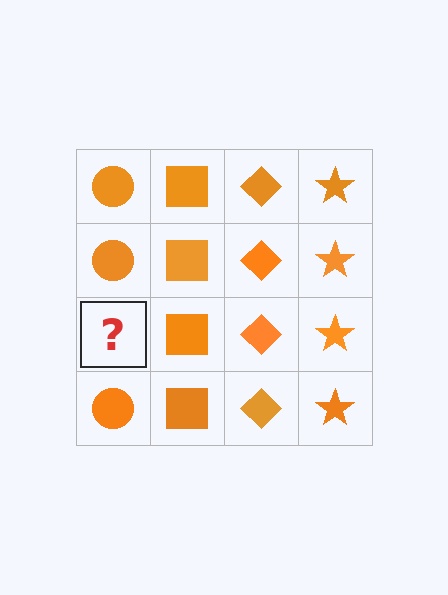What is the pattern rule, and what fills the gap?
The rule is that each column has a consistent shape. The gap should be filled with an orange circle.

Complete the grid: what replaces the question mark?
The question mark should be replaced with an orange circle.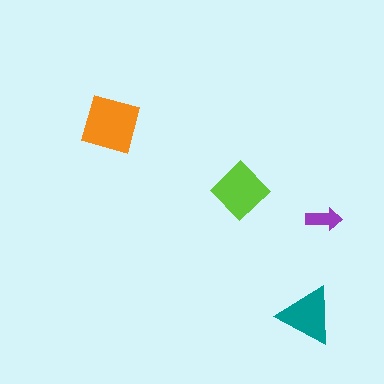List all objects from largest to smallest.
The orange diamond, the lime diamond, the teal triangle, the purple arrow.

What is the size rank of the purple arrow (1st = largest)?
4th.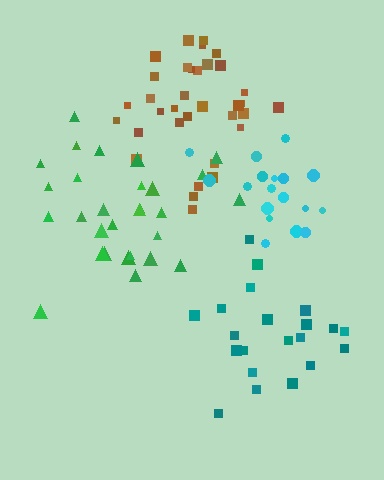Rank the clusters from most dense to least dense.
cyan, brown, teal, green.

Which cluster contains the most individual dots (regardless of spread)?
Brown (34).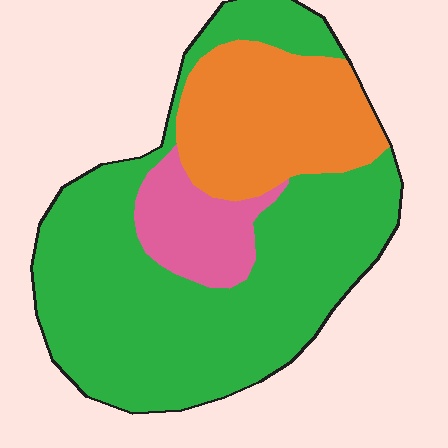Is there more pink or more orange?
Orange.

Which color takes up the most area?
Green, at roughly 65%.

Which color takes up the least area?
Pink, at roughly 10%.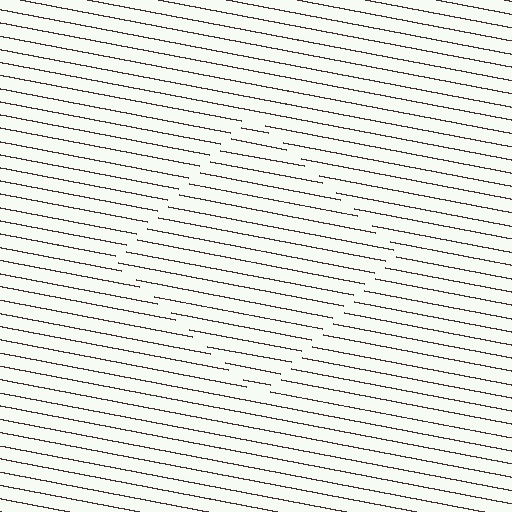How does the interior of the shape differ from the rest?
The interior of the shape contains the same grating, shifted by half a period — the contour is defined by the phase discontinuity where line-ends from the inner and outer gratings abut.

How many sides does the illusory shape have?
4 sides — the line-ends trace a square.